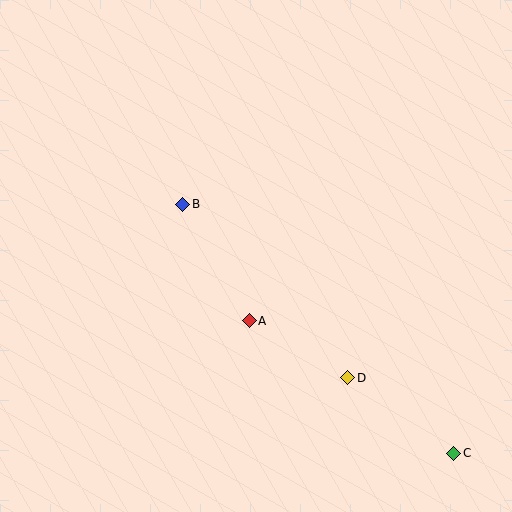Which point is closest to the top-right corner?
Point B is closest to the top-right corner.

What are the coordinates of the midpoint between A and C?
The midpoint between A and C is at (351, 387).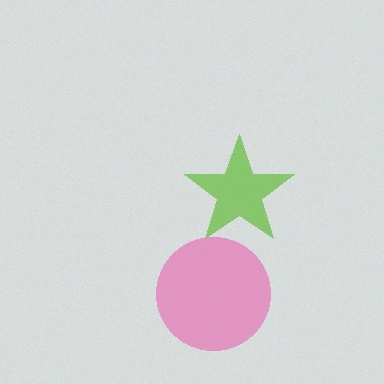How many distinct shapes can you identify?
There are 2 distinct shapes: a lime star, a pink circle.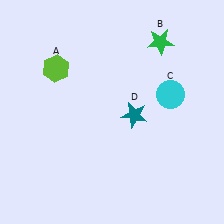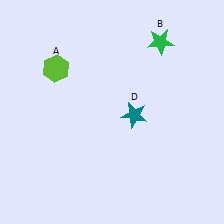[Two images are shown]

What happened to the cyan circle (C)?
The cyan circle (C) was removed in Image 2. It was in the top-right area of Image 1.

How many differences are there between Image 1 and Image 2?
There is 1 difference between the two images.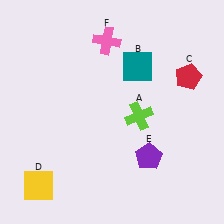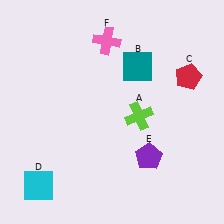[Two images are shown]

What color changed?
The square (D) changed from yellow in Image 1 to cyan in Image 2.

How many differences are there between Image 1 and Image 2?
There is 1 difference between the two images.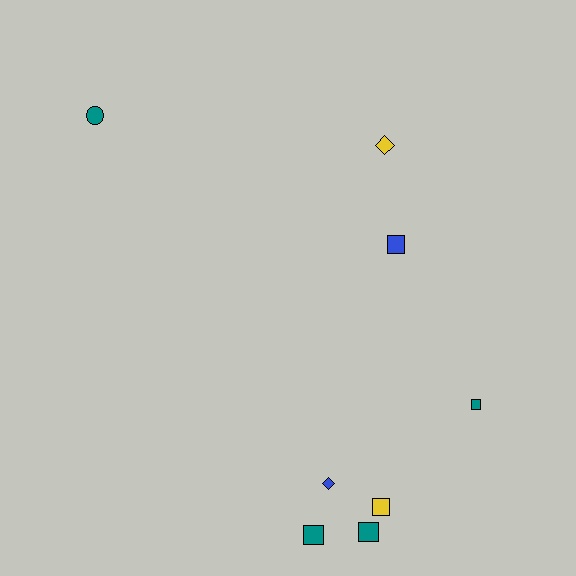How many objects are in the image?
There are 8 objects.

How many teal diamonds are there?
There are no teal diamonds.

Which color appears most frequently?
Teal, with 4 objects.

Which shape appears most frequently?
Square, with 5 objects.